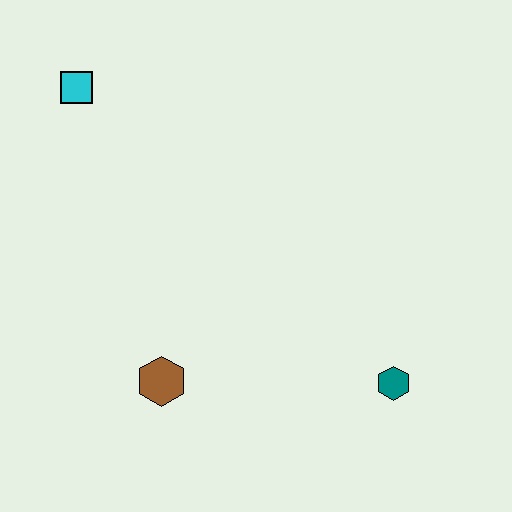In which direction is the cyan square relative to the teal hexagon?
The cyan square is to the left of the teal hexagon.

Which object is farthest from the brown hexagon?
The cyan square is farthest from the brown hexagon.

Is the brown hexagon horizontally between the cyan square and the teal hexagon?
Yes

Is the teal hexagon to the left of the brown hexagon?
No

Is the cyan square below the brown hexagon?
No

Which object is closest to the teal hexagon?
The brown hexagon is closest to the teal hexagon.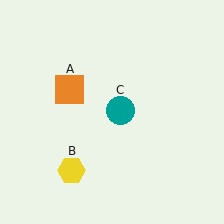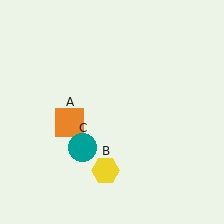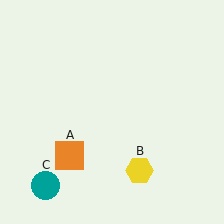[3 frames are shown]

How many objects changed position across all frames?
3 objects changed position: orange square (object A), yellow hexagon (object B), teal circle (object C).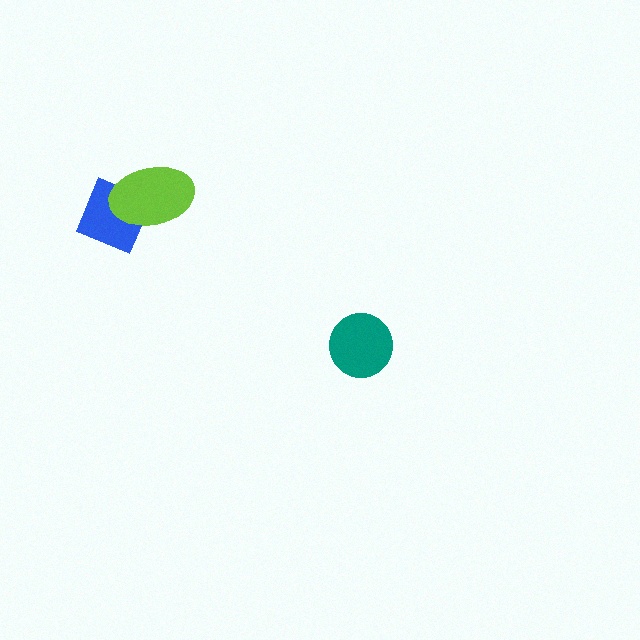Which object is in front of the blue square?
The lime ellipse is in front of the blue square.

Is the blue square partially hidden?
Yes, it is partially covered by another shape.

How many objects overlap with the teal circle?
0 objects overlap with the teal circle.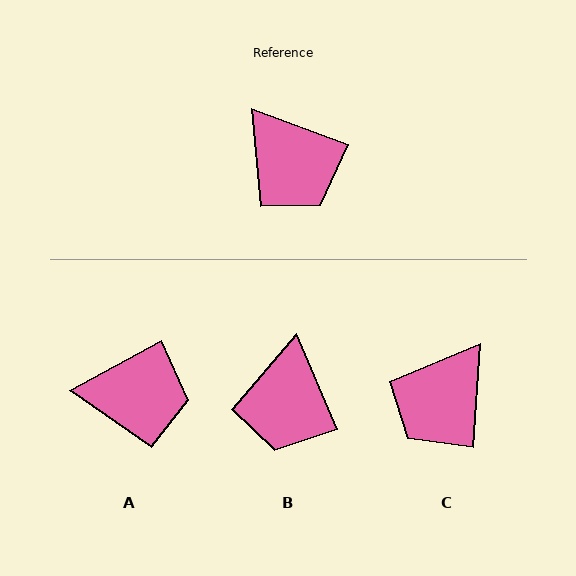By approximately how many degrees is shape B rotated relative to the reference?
Approximately 46 degrees clockwise.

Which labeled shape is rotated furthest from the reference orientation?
C, about 73 degrees away.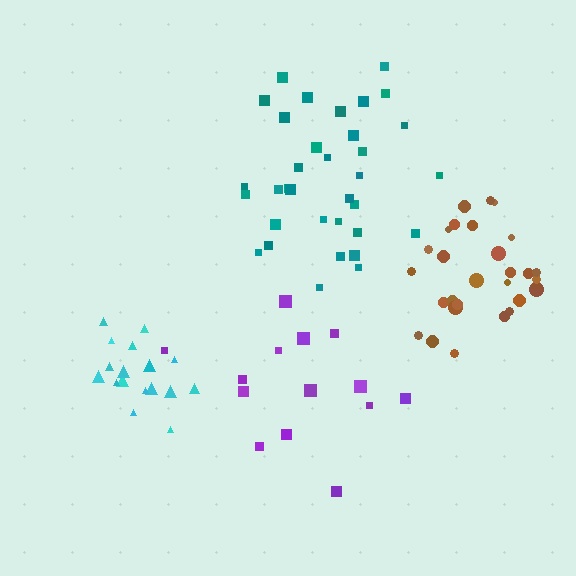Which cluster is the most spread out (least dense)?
Purple.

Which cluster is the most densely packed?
Cyan.